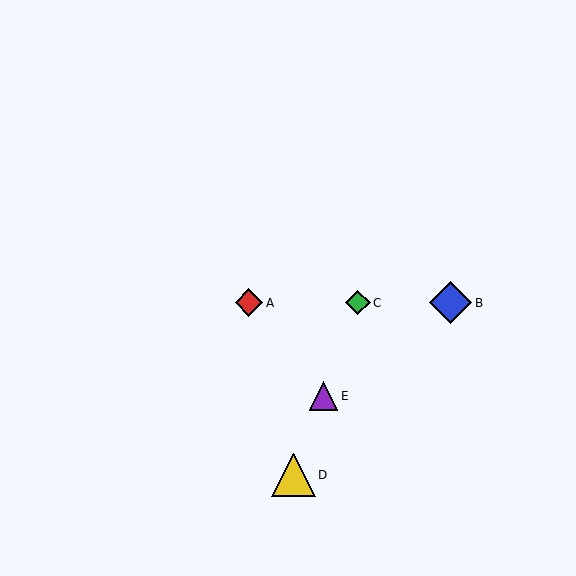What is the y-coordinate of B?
Object B is at y≈303.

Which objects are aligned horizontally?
Objects A, B, C are aligned horizontally.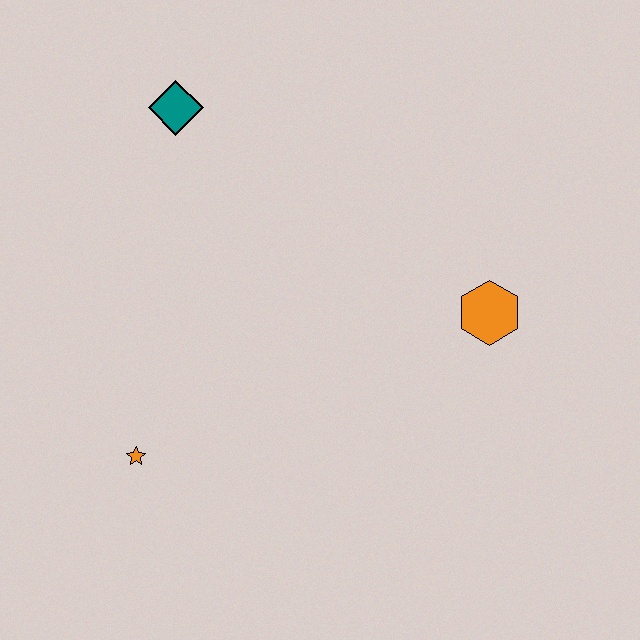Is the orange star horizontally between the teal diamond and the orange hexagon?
No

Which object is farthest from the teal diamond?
The orange hexagon is farthest from the teal diamond.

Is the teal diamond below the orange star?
No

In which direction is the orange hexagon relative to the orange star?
The orange hexagon is to the right of the orange star.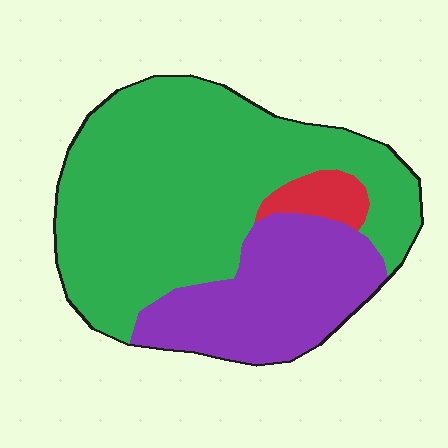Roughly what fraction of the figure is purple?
Purple covers 29% of the figure.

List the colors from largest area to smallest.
From largest to smallest: green, purple, red.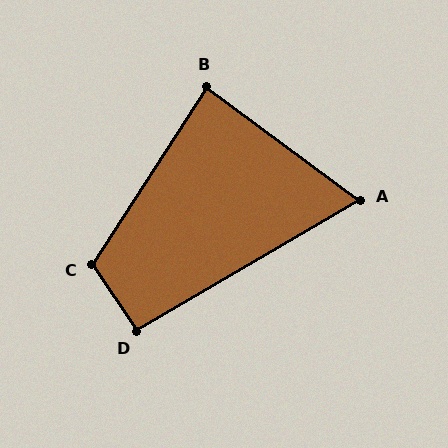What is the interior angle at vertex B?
Approximately 86 degrees (approximately right).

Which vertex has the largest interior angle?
C, at approximately 113 degrees.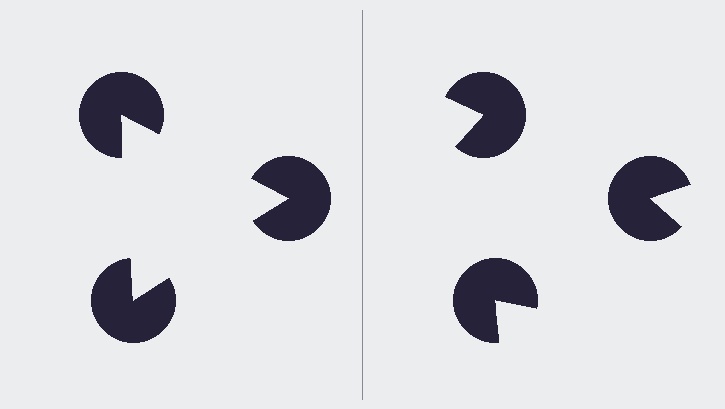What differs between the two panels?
The pac-man discs are positioned identically on both sides; only the wedge orientations differ. On the left they align to a triangle; on the right they are misaligned.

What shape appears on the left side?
An illusory triangle.